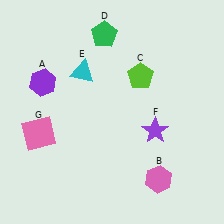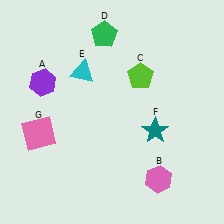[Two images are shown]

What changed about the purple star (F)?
In Image 1, F is purple. In Image 2, it changed to teal.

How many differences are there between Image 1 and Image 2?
There is 1 difference between the two images.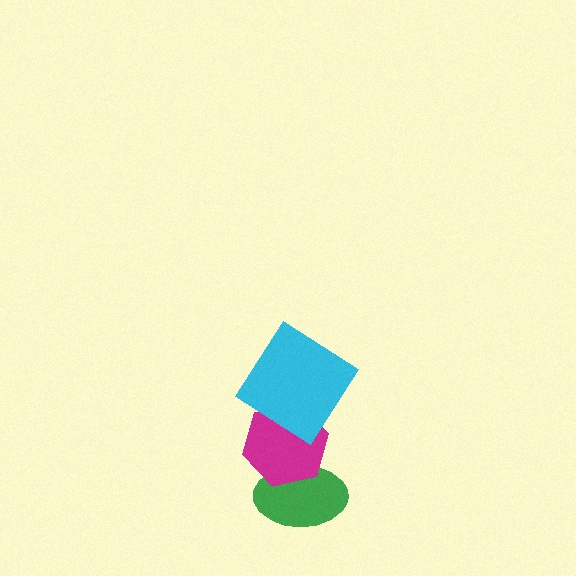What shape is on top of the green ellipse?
The magenta hexagon is on top of the green ellipse.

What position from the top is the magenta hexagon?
The magenta hexagon is 2nd from the top.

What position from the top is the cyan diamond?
The cyan diamond is 1st from the top.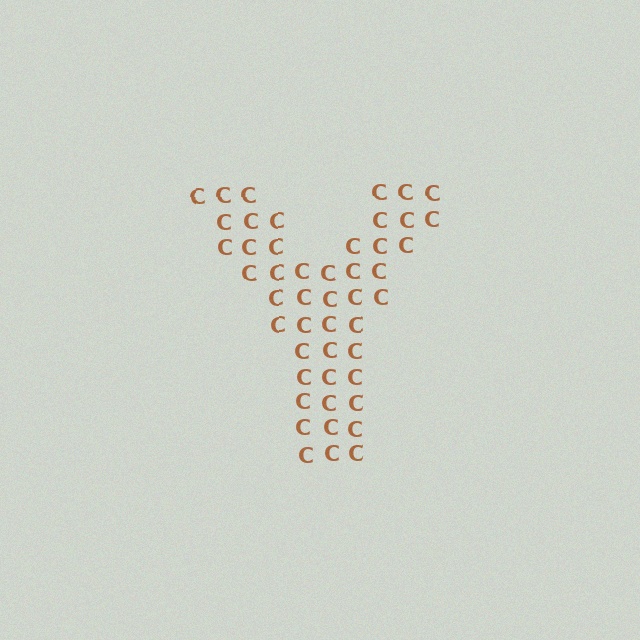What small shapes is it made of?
It is made of small letter C's.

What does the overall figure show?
The overall figure shows the letter Y.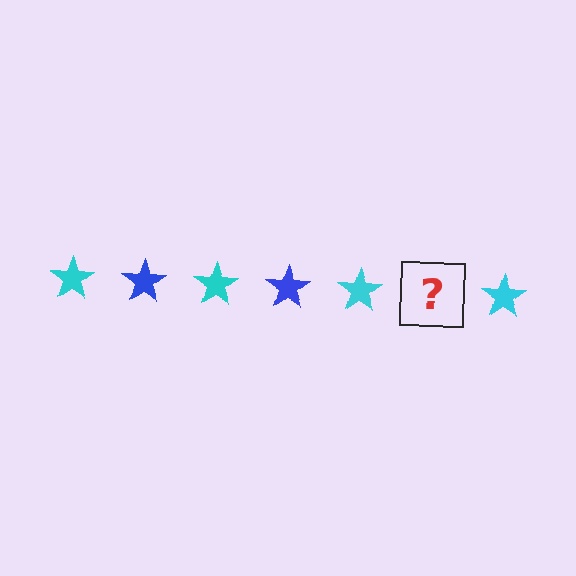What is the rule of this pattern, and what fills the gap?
The rule is that the pattern cycles through cyan, blue stars. The gap should be filled with a blue star.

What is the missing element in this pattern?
The missing element is a blue star.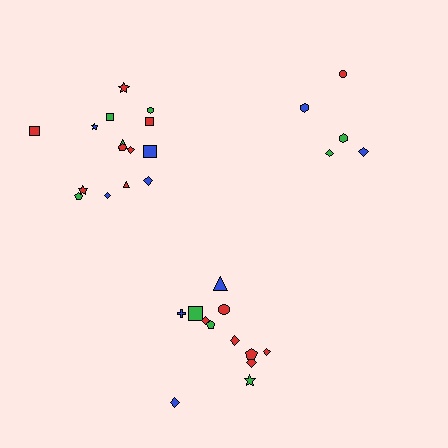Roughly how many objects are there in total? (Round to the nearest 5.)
Roughly 30 objects in total.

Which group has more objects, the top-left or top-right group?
The top-left group.